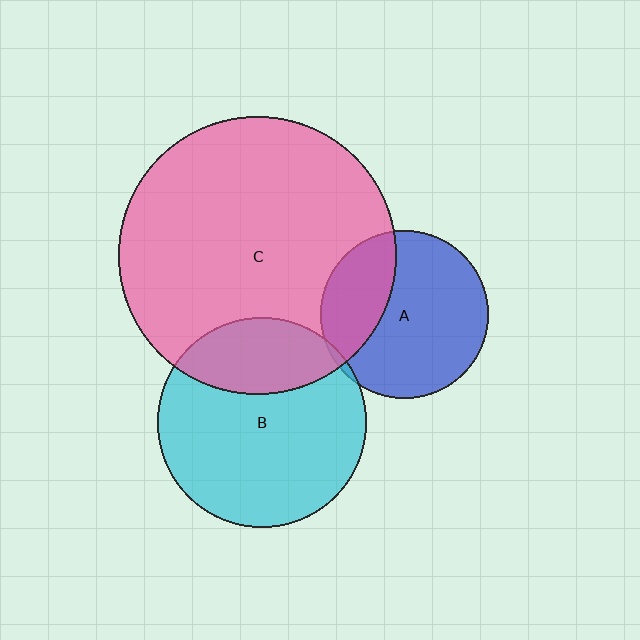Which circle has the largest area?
Circle C (pink).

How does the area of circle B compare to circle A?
Approximately 1.5 times.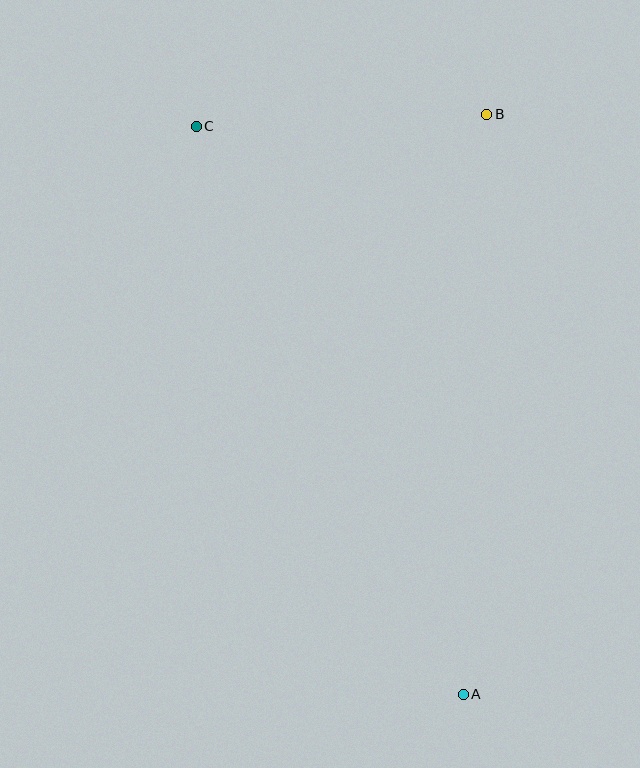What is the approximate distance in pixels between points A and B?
The distance between A and B is approximately 581 pixels.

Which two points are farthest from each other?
Points A and C are farthest from each other.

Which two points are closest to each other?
Points B and C are closest to each other.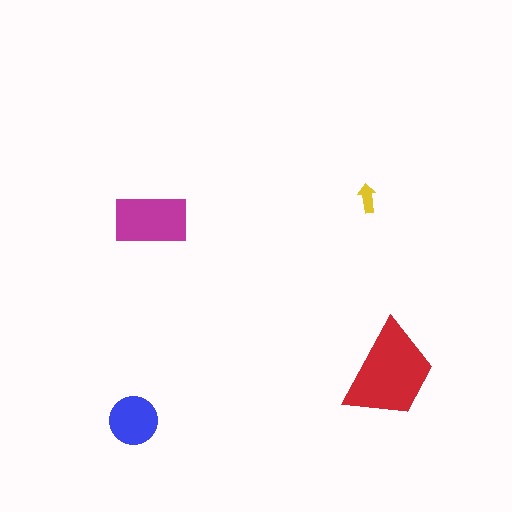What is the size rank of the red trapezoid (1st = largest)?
1st.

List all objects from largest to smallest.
The red trapezoid, the magenta rectangle, the blue circle, the yellow arrow.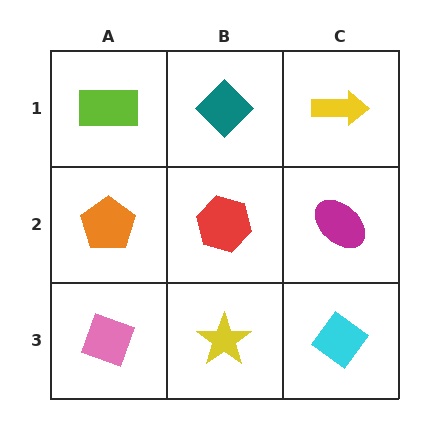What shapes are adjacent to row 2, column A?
A lime rectangle (row 1, column A), a pink diamond (row 3, column A), a red hexagon (row 2, column B).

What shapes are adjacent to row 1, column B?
A red hexagon (row 2, column B), a lime rectangle (row 1, column A), a yellow arrow (row 1, column C).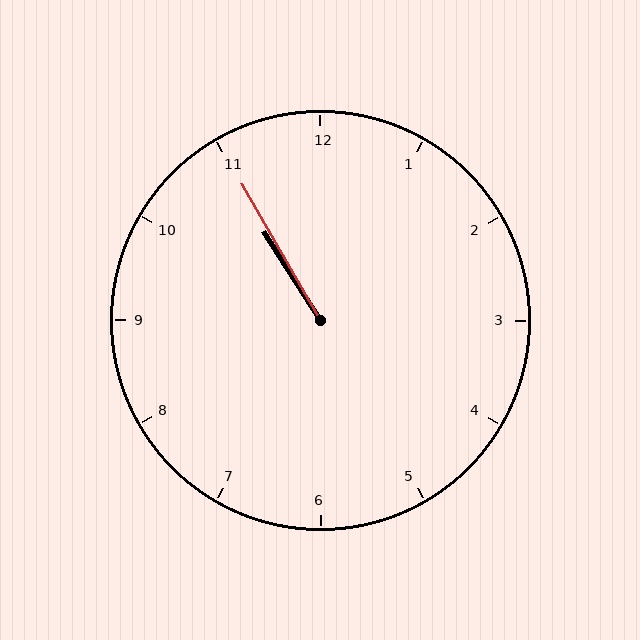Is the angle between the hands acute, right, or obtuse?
It is acute.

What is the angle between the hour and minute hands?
Approximately 2 degrees.